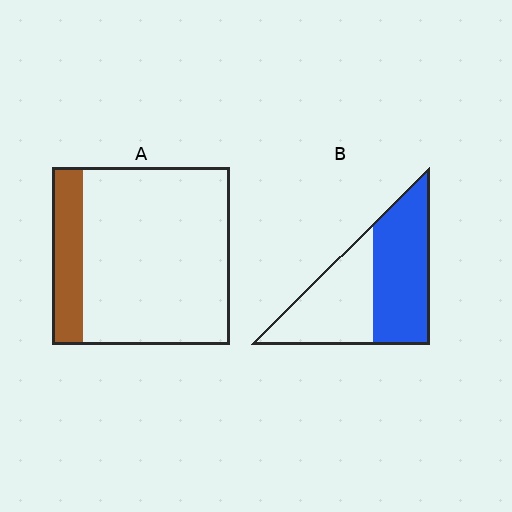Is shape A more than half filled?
No.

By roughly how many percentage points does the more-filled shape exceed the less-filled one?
By roughly 35 percentage points (B over A).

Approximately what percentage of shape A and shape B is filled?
A is approximately 15% and B is approximately 55%.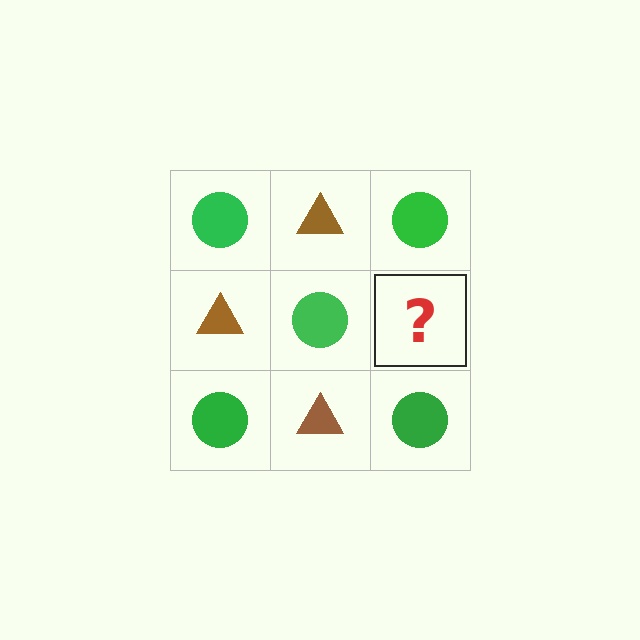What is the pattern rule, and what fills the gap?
The rule is that it alternates green circle and brown triangle in a checkerboard pattern. The gap should be filled with a brown triangle.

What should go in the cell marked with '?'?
The missing cell should contain a brown triangle.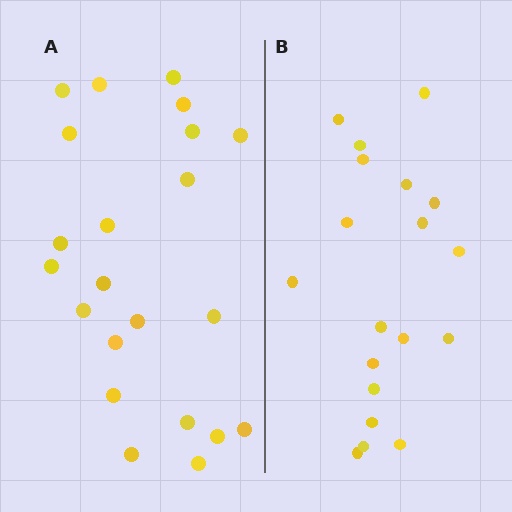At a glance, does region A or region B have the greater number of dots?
Region A (the left region) has more dots.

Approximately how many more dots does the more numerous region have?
Region A has just a few more — roughly 2 or 3 more dots than region B.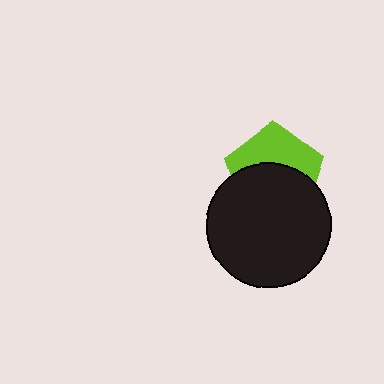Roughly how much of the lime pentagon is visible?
A small part of it is visible (roughly 44%).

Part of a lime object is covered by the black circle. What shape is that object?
It is a pentagon.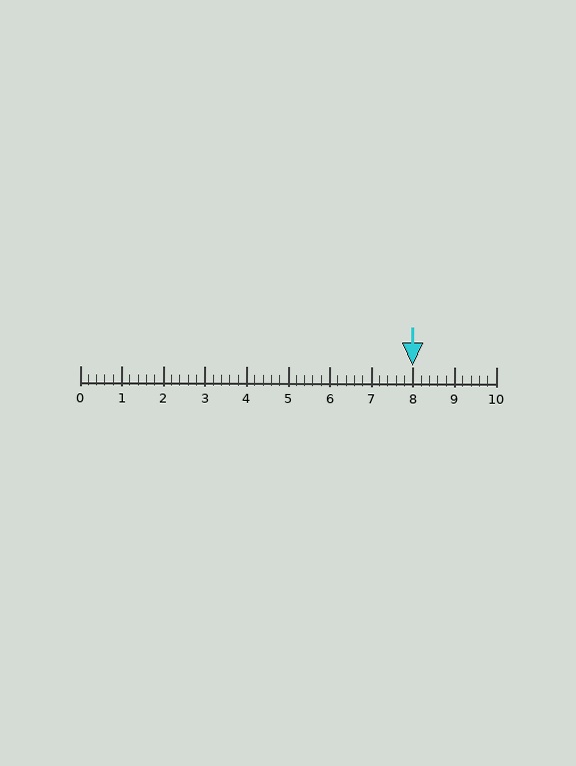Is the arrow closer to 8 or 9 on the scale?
The arrow is closer to 8.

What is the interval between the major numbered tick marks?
The major tick marks are spaced 1 units apart.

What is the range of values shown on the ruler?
The ruler shows values from 0 to 10.